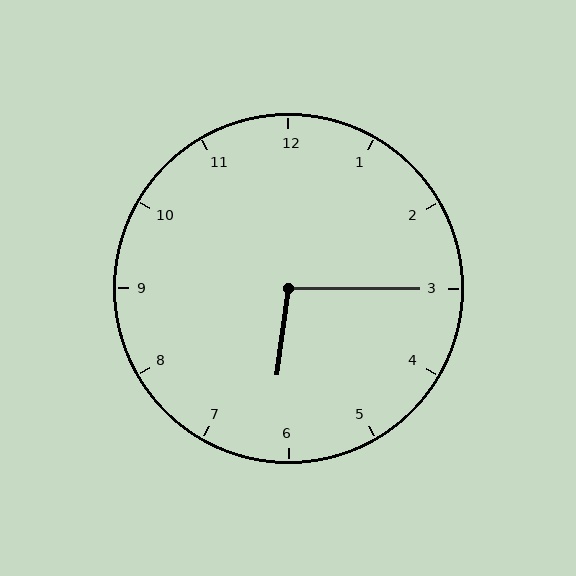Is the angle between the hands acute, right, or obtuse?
It is obtuse.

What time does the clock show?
6:15.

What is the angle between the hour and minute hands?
Approximately 98 degrees.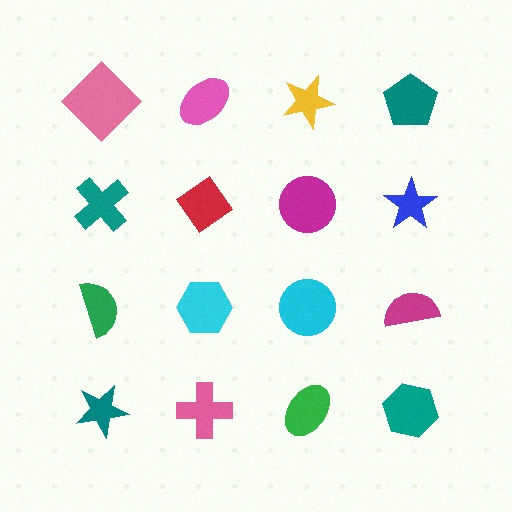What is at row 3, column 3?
A cyan circle.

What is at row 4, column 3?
A green ellipse.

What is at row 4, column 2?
A pink cross.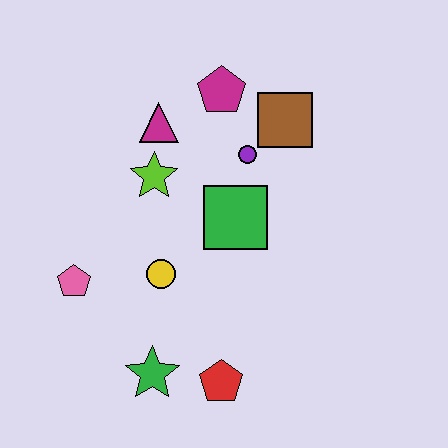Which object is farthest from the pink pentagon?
The brown square is farthest from the pink pentagon.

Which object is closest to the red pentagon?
The green star is closest to the red pentagon.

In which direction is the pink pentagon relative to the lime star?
The pink pentagon is below the lime star.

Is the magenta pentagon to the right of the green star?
Yes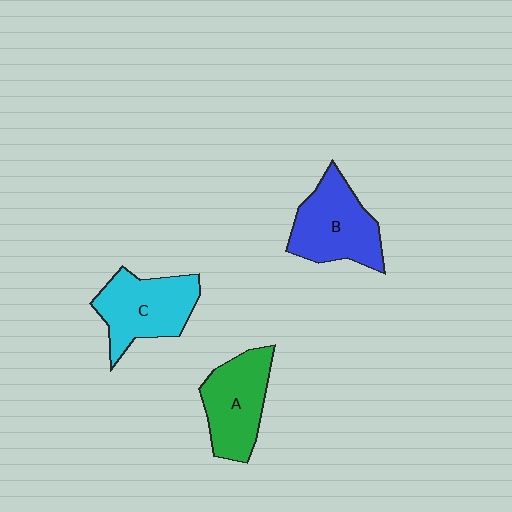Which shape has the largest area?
Shape B (blue).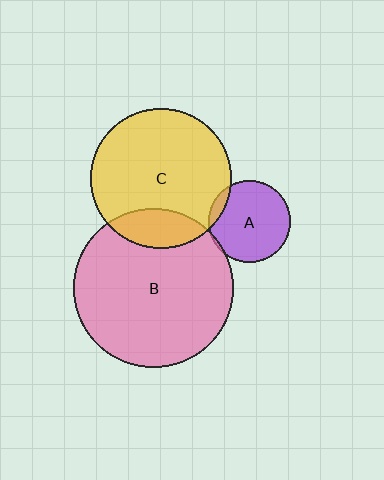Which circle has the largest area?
Circle B (pink).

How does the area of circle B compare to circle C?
Approximately 1.3 times.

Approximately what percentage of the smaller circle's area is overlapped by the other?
Approximately 20%.